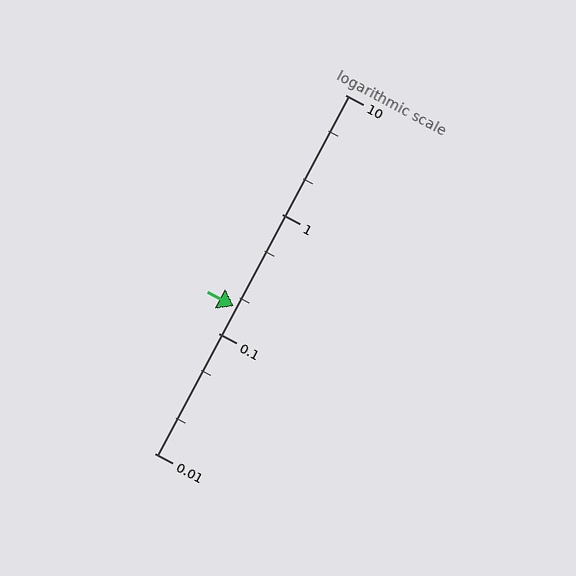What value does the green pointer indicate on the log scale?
The pointer indicates approximately 0.17.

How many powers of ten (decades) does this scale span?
The scale spans 3 decades, from 0.01 to 10.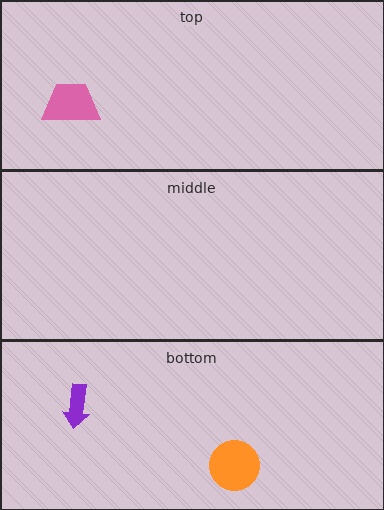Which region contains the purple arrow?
The bottom region.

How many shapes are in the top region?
1.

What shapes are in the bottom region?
The orange circle, the purple arrow.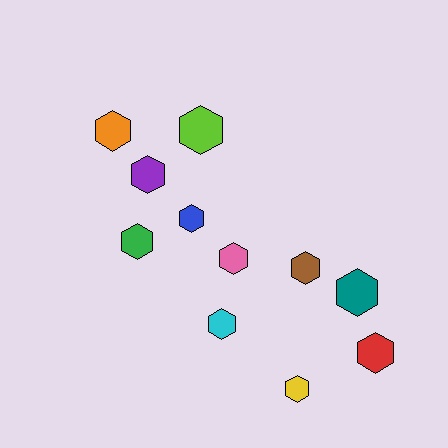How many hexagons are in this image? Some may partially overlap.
There are 11 hexagons.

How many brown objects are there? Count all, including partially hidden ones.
There is 1 brown object.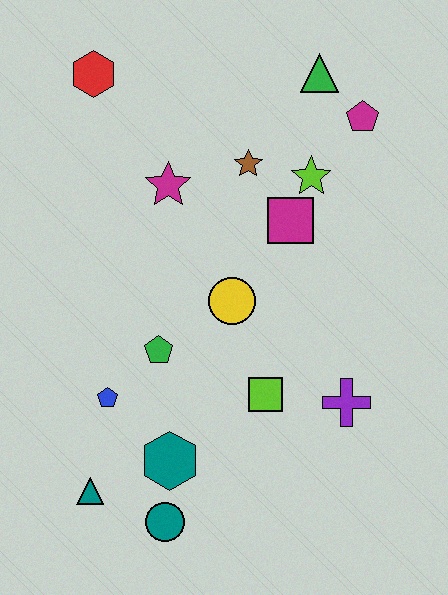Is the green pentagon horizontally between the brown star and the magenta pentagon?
No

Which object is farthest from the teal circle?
The green triangle is farthest from the teal circle.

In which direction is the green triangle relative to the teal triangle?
The green triangle is above the teal triangle.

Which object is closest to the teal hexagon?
The teal circle is closest to the teal hexagon.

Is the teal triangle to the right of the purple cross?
No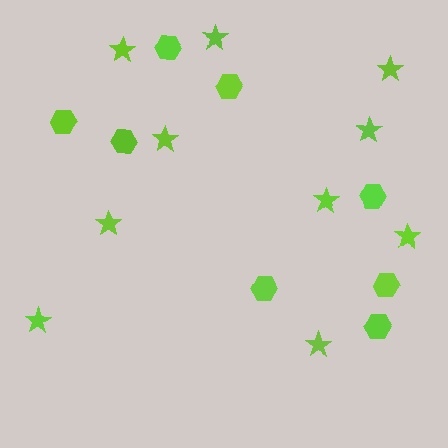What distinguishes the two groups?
There are 2 groups: one group of stars (10) and one group of hexagons (8).